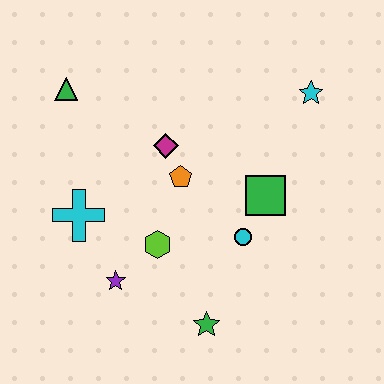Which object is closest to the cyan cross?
The purple star is closest to the cyan cross.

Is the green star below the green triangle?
Yes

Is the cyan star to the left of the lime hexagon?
No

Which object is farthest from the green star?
The green triangle is farthest from the green star.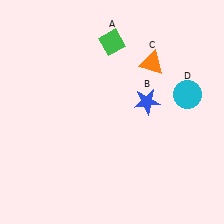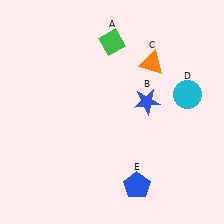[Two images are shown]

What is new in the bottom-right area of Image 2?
A blue pentagon (E) was added in the bottom-right area of Image 2.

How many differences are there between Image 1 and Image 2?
There is 1 difference between the two images.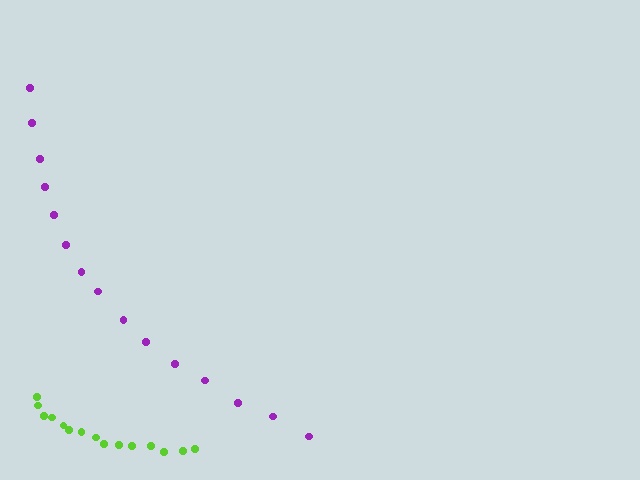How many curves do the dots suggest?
There are 2 distinct paths.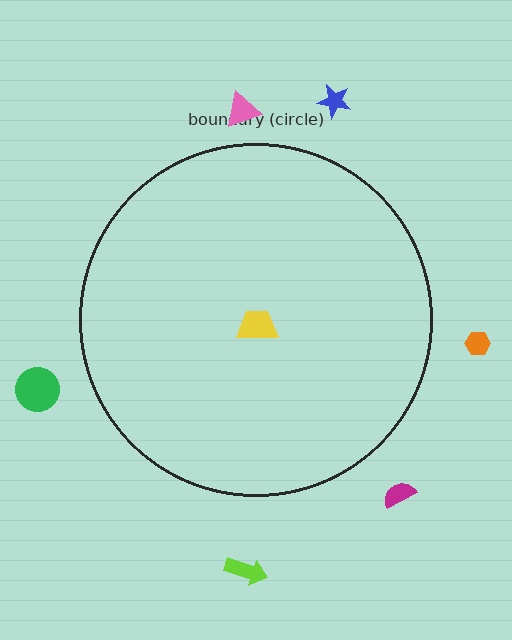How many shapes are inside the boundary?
1 inside, 6 outside.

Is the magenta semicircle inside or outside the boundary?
Outside.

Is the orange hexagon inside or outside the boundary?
Outside.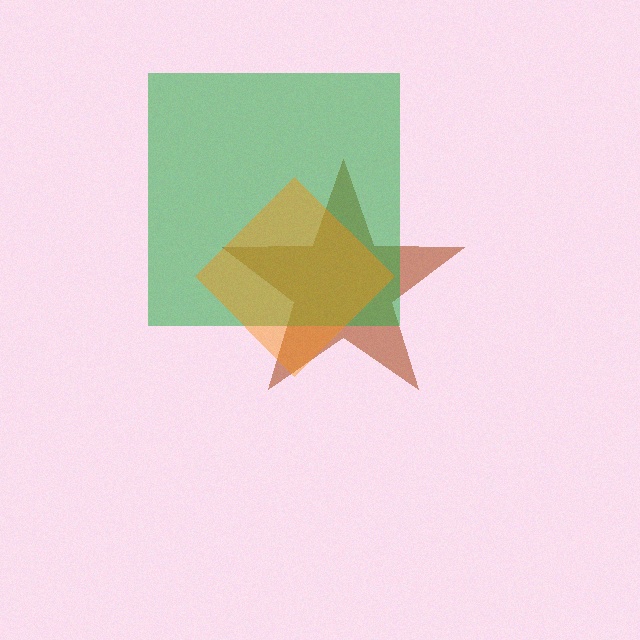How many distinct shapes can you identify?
There are 3 distinct shapes: a brown star, a green square, an orange diamond.